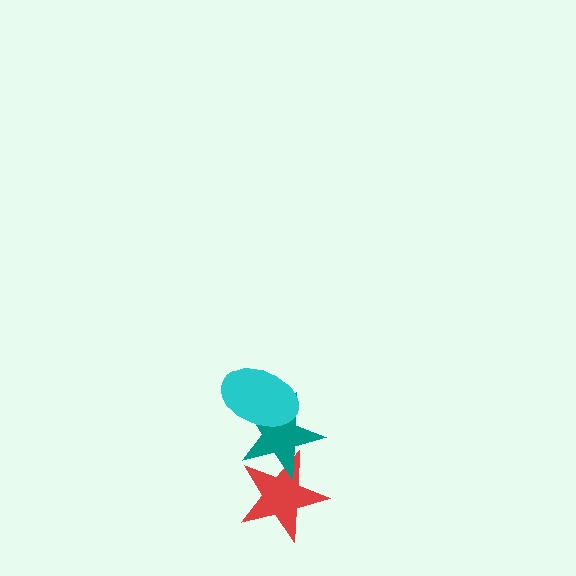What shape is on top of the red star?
The teal star is on top of the red star.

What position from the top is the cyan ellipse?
The cyan ellipse is 1st from the top.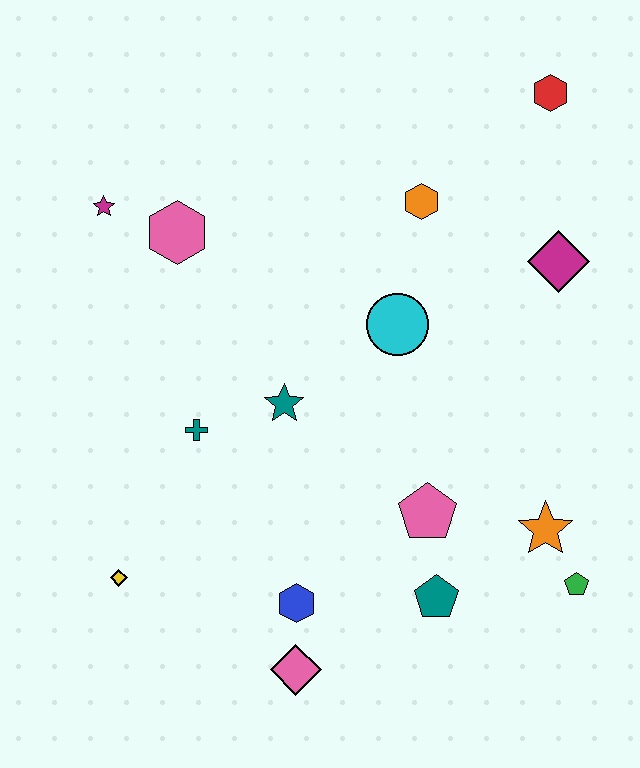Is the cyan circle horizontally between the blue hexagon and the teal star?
No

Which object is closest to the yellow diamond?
The teal cross is closest to the yellow diamond.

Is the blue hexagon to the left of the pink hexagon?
No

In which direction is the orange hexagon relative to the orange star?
The orange hexagon is above the orange star.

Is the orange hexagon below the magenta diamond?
No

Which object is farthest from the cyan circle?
The yellow diamond is farthest from the cyan circle.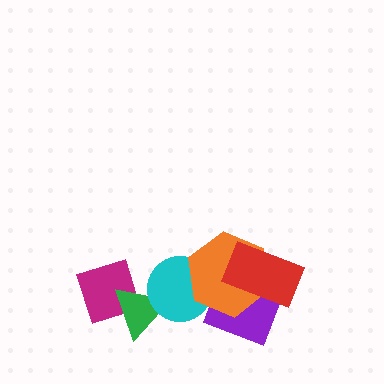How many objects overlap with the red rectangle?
2 objects overlap with the red rectangle.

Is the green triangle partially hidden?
Yes, it is partially covered by another shape.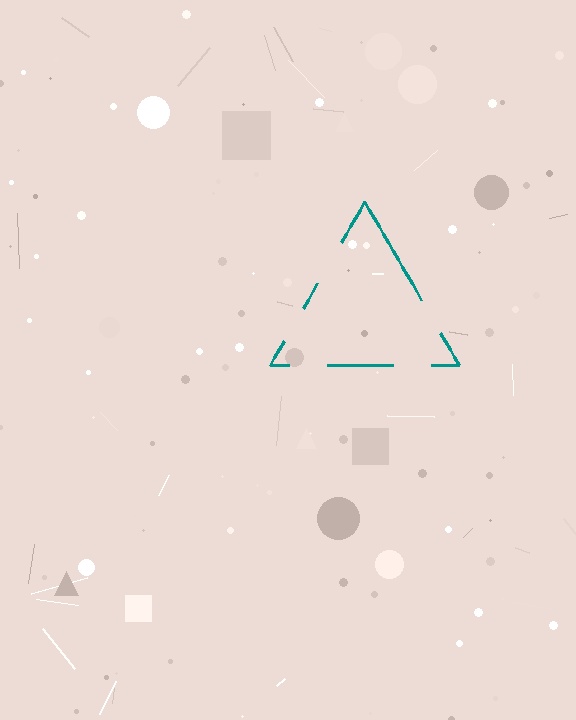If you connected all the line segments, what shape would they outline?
They would outline a triangle.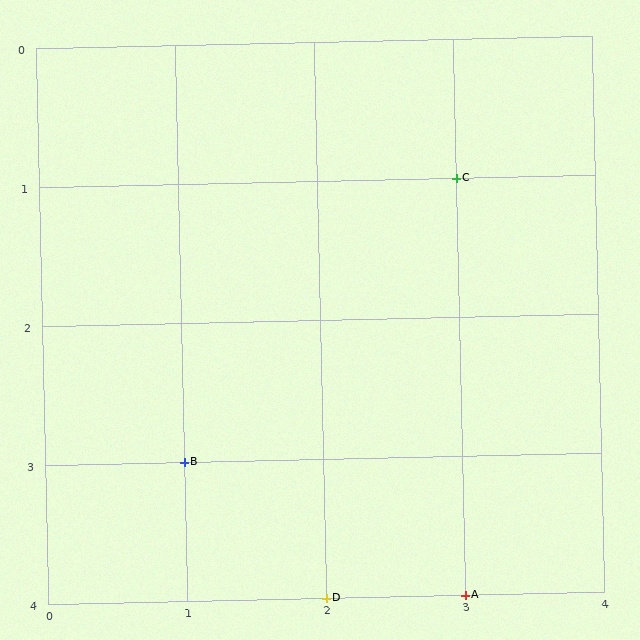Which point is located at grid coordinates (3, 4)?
Point A is at (3, 4).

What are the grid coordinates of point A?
Point A is at grid coordinates (3, 4).